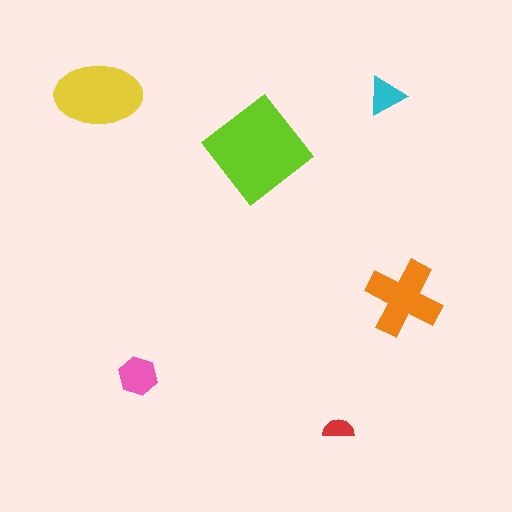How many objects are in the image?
There are 6 objects in the image.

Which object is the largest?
The lime diamond.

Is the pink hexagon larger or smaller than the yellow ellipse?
Smaller.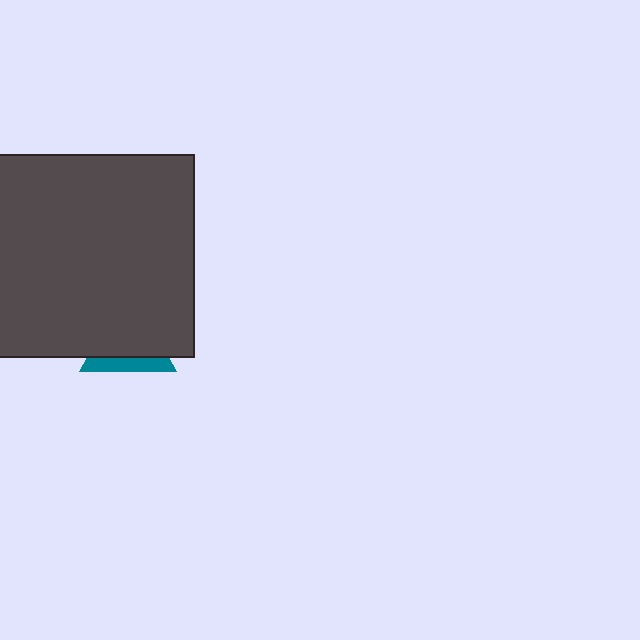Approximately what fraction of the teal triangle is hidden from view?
Roughly 70% of the teal triangle is hidden behind the dark gray rectangle.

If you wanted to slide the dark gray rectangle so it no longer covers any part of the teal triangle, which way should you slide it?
Slide it up — that is the most direct way to separate the two shapes.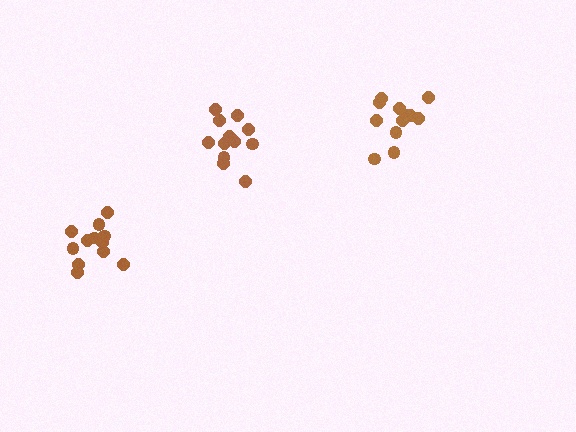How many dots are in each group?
Group 1: 12 dots, Group 2: 12 dots, Group 3: 12 dots (36 total).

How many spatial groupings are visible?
There are 3 spatial groupings.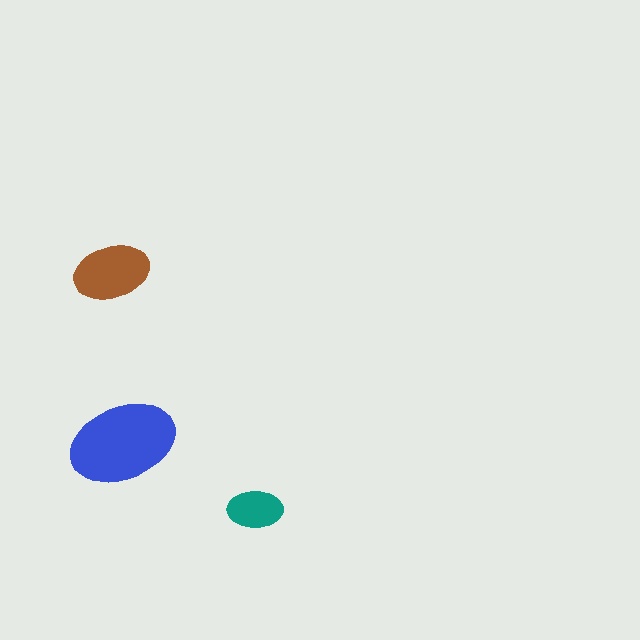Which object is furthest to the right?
The teal ellipse is rightmost.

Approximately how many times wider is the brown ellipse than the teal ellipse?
About 1.5 times wider.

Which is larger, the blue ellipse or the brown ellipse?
The blue one.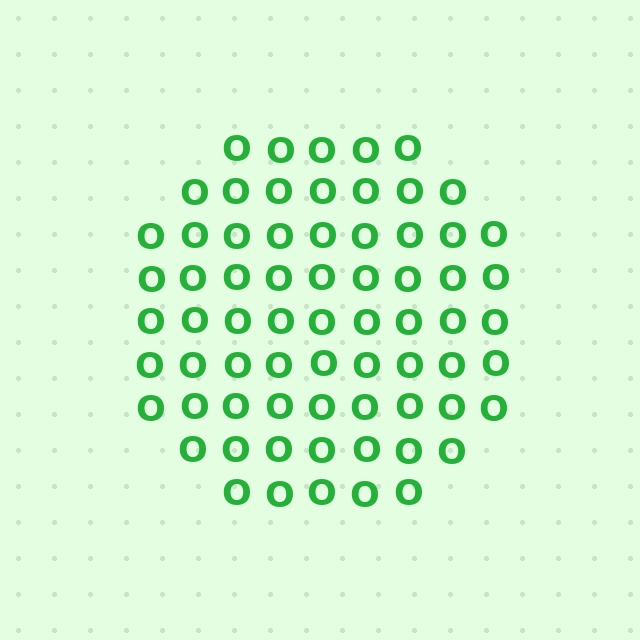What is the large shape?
The large shape is a circle.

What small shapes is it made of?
It is made of small letter O's.